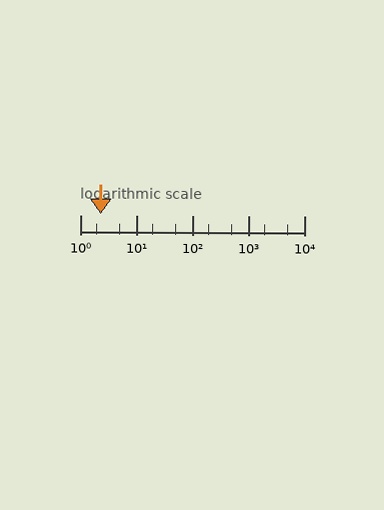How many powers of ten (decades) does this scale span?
The scale spans 4 decades, from 1 to 10000.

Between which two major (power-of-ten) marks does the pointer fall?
The pointer is between 1 and 10.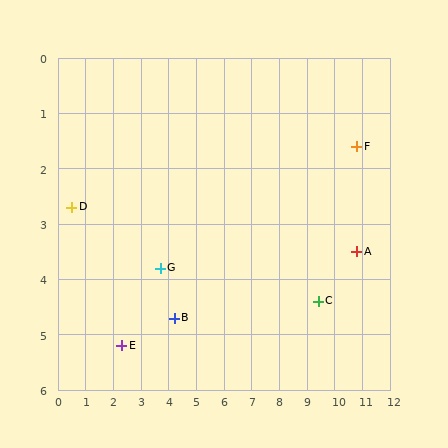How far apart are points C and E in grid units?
Points C and E are about 7.1 grid units apart.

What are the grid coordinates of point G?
Point G is at approximately (3.7, 3.8).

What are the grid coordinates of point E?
Point E is at approximately (2.3, 5.2).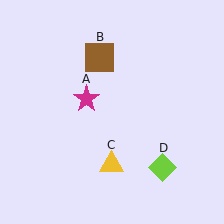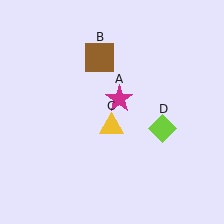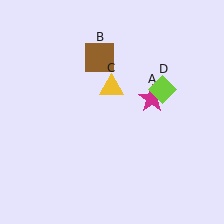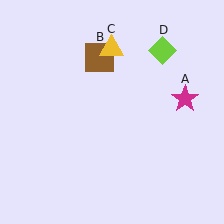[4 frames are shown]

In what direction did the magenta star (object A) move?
The magenta star (object A) moved right.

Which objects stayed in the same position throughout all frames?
Brown square (object B) remained stationary.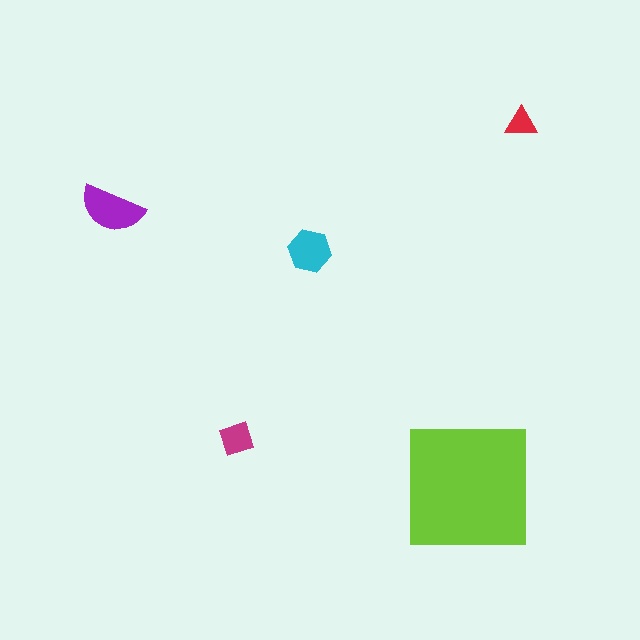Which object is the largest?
The lime square.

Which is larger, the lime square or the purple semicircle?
The lime square.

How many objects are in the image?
There are 5 objects in the image.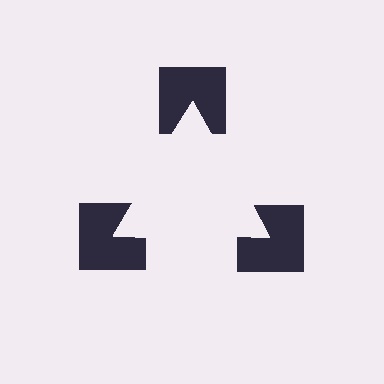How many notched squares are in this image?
There are 3 — one at each vertex of the illusory triangle.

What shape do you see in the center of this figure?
An illusory triangle — its edges are inferred from the aligned wedge cuts in the notched squares, not physically drawn.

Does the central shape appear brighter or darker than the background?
It typically appears slightly brighter than the background, even though no actual brightness change is drawn.